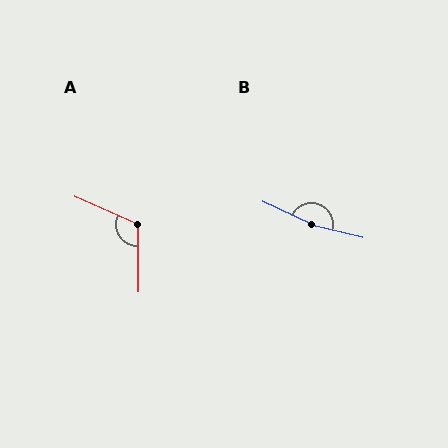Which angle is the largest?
B, at approximately 169 degrees.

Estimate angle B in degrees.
Approximately 169 degrees.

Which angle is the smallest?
A, at approximately 114 degrees.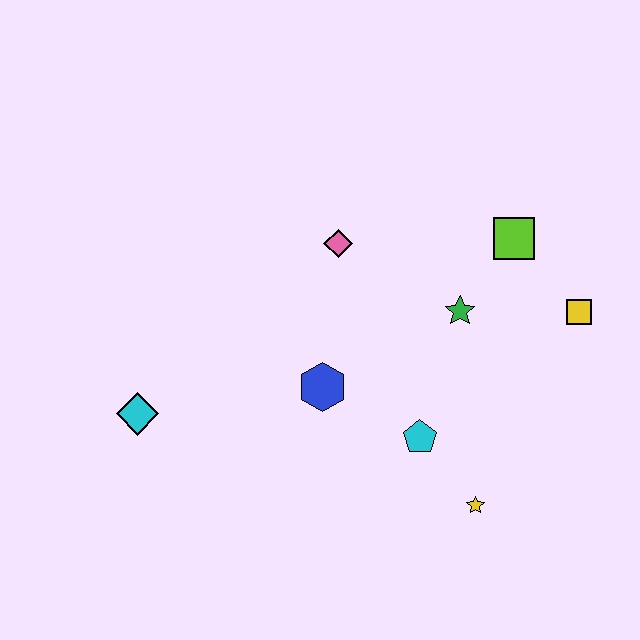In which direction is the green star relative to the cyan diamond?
The green star is to the right of the cyan diamond.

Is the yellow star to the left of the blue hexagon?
No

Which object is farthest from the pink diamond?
The yellow star is farthest from the pink diamond.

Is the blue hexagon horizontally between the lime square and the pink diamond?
No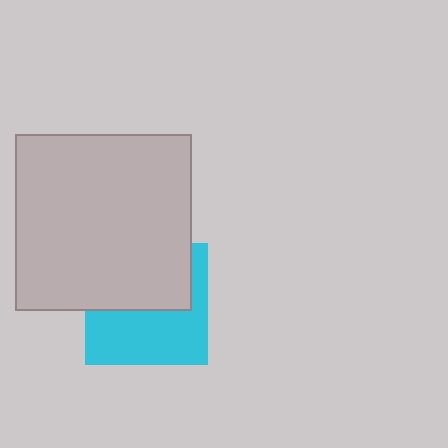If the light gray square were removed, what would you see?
You would see the complete cyan square.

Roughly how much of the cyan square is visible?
About half of it is visible (roughly 52%).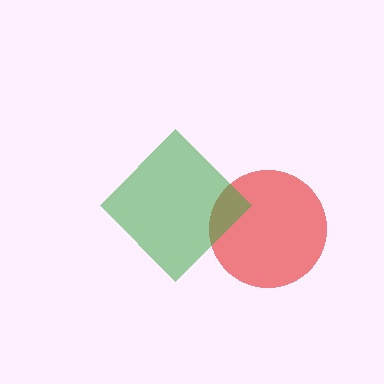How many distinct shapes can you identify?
There are 2 distinct shapes: a red circle, a green diamond.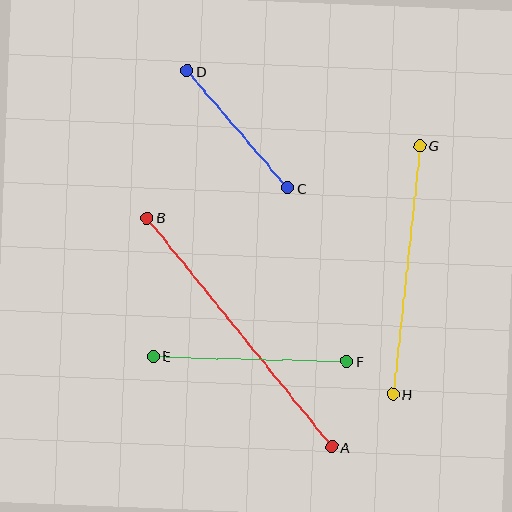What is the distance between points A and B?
The distance is approximately 294 pixels.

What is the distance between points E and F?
The distance is approximately 194 pixels.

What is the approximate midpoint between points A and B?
The midpoint is at approximately (240, 333) pixels.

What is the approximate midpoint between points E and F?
The midpoint is at approximately (250, 359) pixels.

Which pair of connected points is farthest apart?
Points A and B are farthest apart.